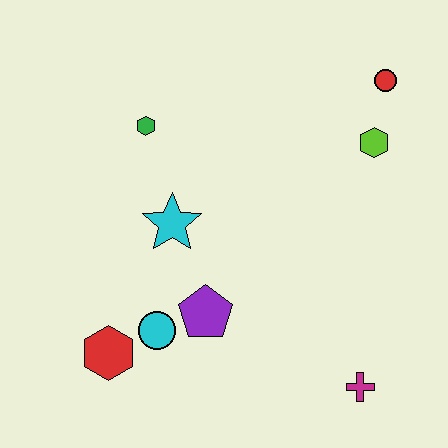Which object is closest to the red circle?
The lime hexagon is closest to the red circle.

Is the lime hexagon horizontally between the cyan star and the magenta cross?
No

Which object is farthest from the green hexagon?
The magenta cross is farthest from the green hexagon.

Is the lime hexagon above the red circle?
No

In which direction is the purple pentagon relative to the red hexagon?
The purple pentagon is to the right of the red hexagon.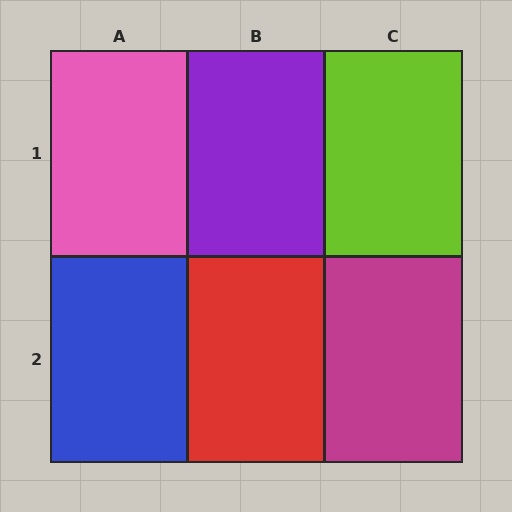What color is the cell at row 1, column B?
Purple.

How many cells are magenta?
1 cell is magenta.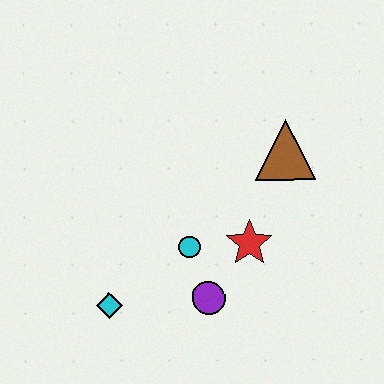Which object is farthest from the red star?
The cyan diamond is farthest from the red star.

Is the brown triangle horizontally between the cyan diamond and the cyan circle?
No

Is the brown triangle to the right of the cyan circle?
Yes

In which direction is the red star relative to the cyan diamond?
The red star is to the right of the cyan diamond.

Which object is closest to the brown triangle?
The red star is closest to the brown triangle.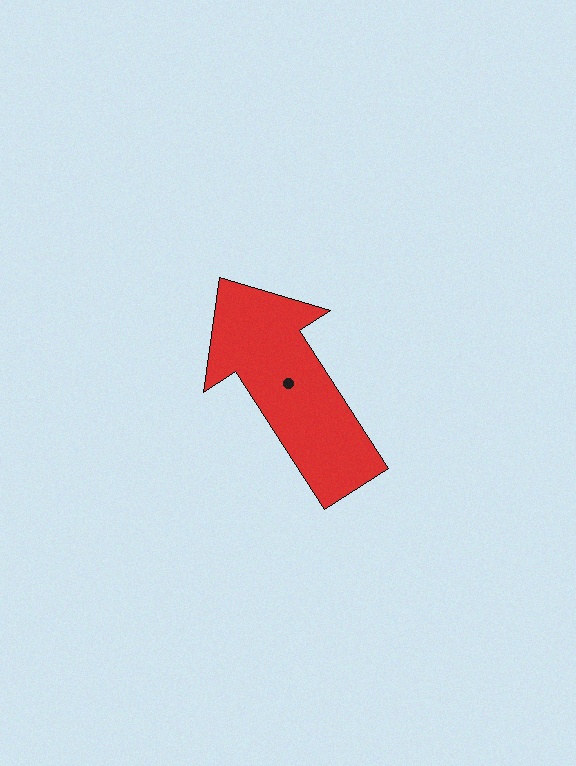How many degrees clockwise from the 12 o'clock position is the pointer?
Approximately 327 degrees.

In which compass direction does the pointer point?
Northwest.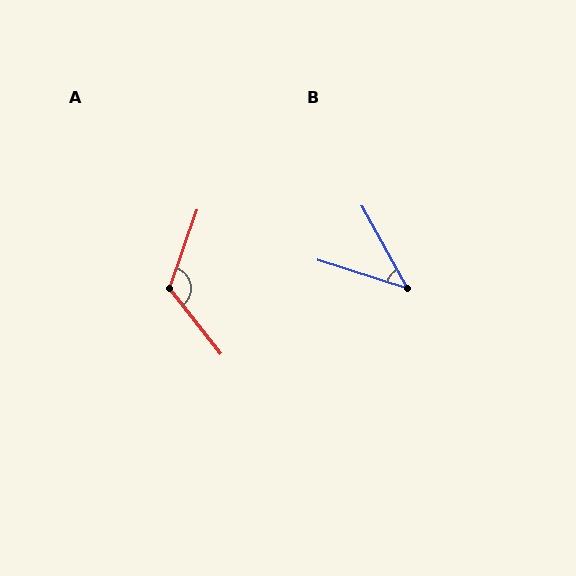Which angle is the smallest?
B, at approximately 44 degrees.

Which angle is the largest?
A, at approximately 122 degrees.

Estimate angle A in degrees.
Approximately 122 degrees.